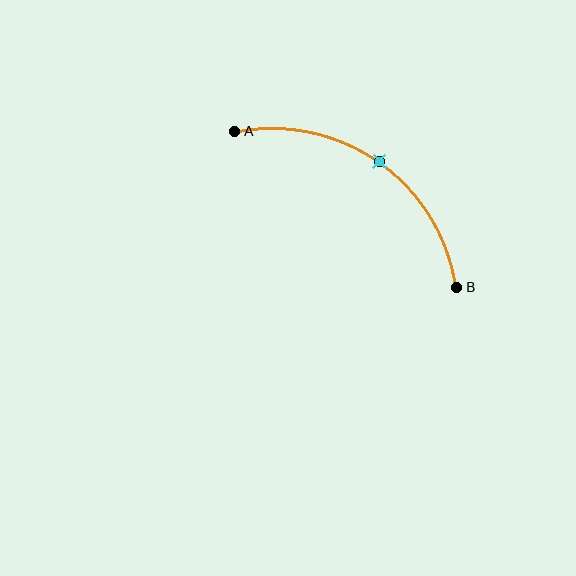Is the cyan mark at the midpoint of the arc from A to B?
Yes. The cyan mark lies on the arc at equal arc-length from both A and B — it is the arc midpoint.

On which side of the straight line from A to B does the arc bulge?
The arc bulges above and to the right of the straight line connecting A and B.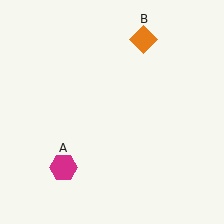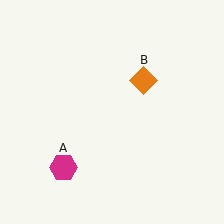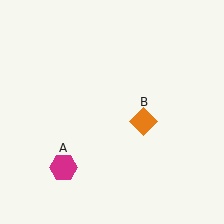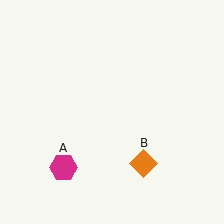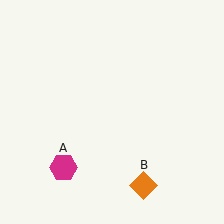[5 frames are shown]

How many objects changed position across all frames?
1 object changed position: orange diamond (object B).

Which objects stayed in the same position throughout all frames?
Magenta hexagon (object A) remained stationary.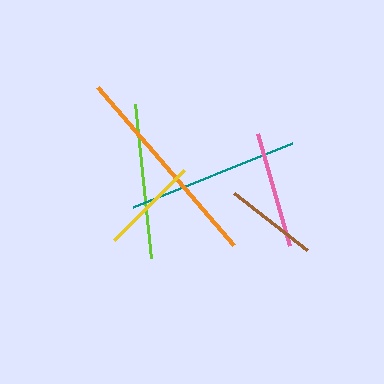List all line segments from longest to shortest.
From longest to shortest: orange, teal, lime, pink, yellow, brown.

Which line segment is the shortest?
The brown line is the shortest at approximately 93 pixels.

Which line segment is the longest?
The orange line is the longest at approximately 209 pixels.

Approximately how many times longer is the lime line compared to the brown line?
The lime line is approximately 1.7 times the length of the brown line.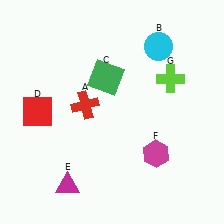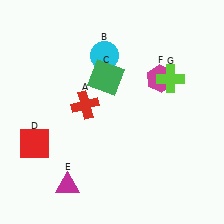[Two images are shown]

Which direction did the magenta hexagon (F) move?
The magenta hexagon (F) moved up.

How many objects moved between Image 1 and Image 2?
3 objects moved between the two images.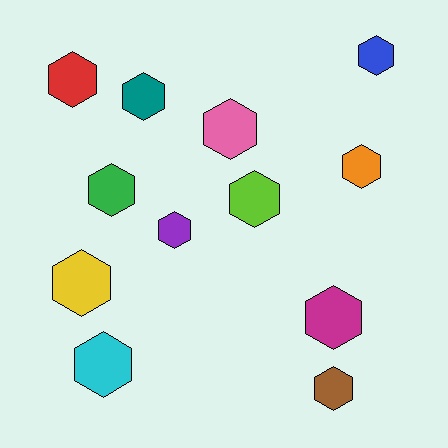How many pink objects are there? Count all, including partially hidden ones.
There is 1 pink object.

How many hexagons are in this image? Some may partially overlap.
There are 12 hexagons.